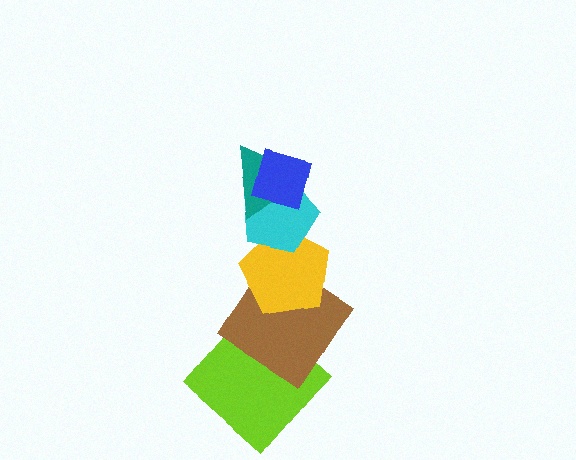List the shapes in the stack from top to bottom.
From top to bottom: the blue diamond, the teal triangle, the cyan pentagon, the yellow pentagon, the brown diamond, the lime diamond.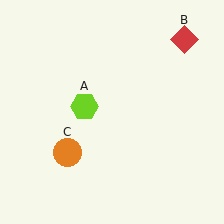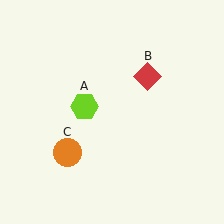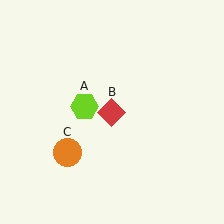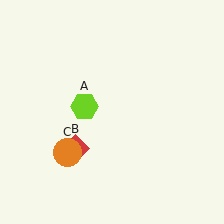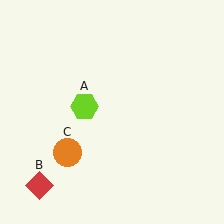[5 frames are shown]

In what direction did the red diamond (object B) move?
The red diamond (object B) moved down and to the left.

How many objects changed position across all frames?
1 object changed position: red diamond (object B).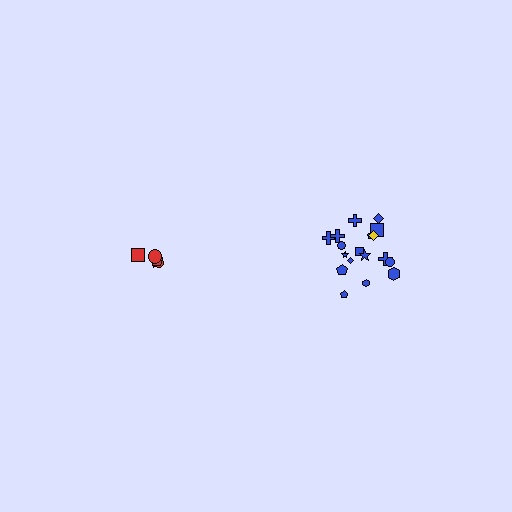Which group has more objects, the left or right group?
The right group.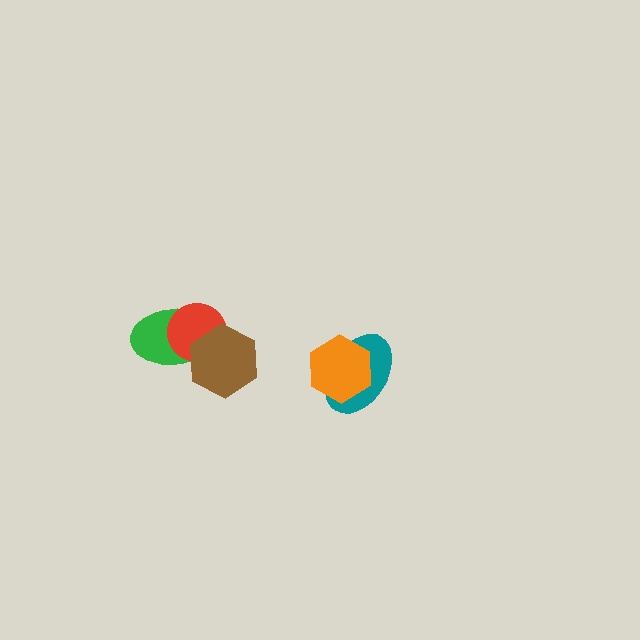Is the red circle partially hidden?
Yes, it is partially covered by another shape.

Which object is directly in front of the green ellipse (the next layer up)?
The red circle is directly in front of the green ellipse.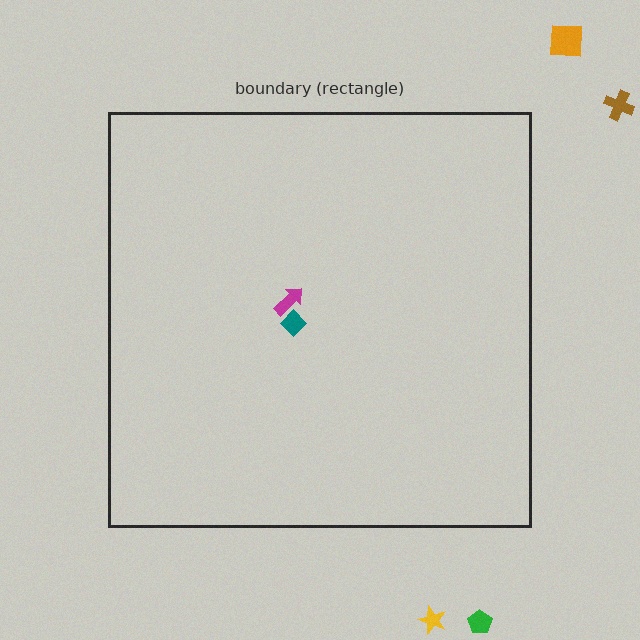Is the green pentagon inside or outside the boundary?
Outside.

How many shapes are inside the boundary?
2 inside, 4 outside.